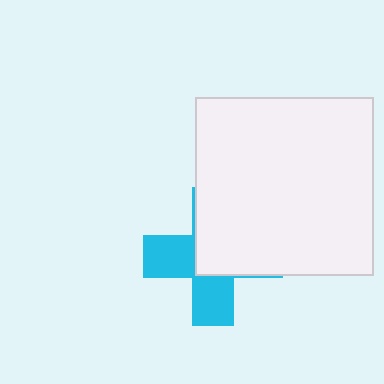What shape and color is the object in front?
The object in front is a white square.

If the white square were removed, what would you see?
You would see the complete cyan cross.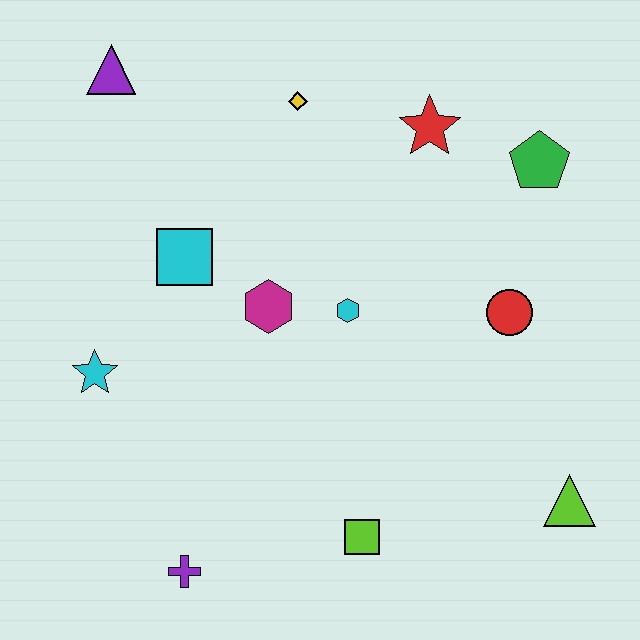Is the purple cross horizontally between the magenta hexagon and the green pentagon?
No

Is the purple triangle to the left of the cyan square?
Yes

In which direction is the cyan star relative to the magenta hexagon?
The cyan star is to the left of the magenta hexagon.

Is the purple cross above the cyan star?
No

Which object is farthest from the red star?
The purple cross is farthest from the red star.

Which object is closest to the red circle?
The green pentagon is closest to the red circle.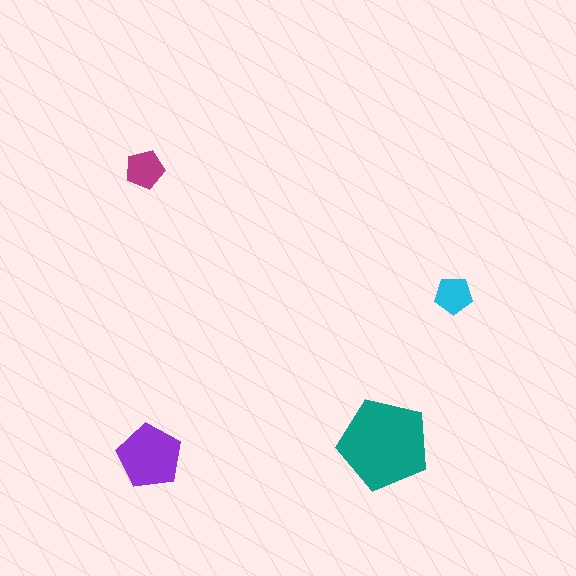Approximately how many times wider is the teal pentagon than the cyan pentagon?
About 2.5 times wider.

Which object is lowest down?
The purple pentagon is bottommost.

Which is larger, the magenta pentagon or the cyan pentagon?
The magenta one.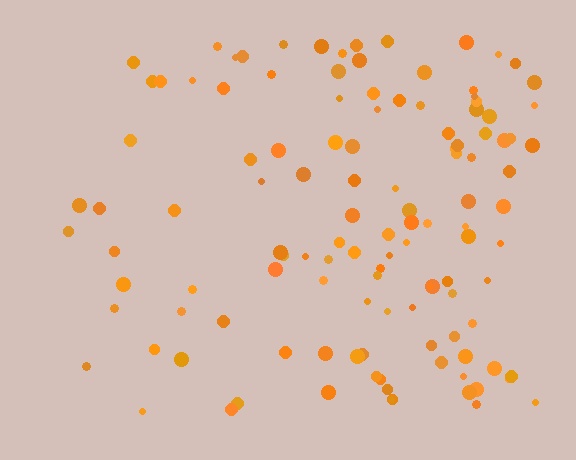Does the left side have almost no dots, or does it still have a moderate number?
Still a moderate number, just noticeably fewer than the right.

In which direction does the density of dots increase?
From left to right, with the right side densest.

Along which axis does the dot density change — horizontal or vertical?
Horizontal.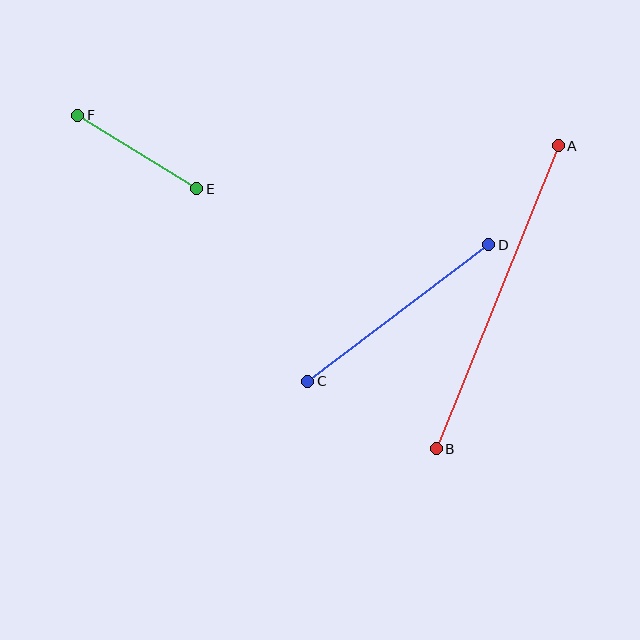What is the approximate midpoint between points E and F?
The midpoint is at approximately (137, 152) pixels.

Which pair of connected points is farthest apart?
Points A and B are farthest apart.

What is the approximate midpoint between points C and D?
The midpoint is at approximately (398, 313) pixels.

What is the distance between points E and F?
The distance is approximately 140 pixels.